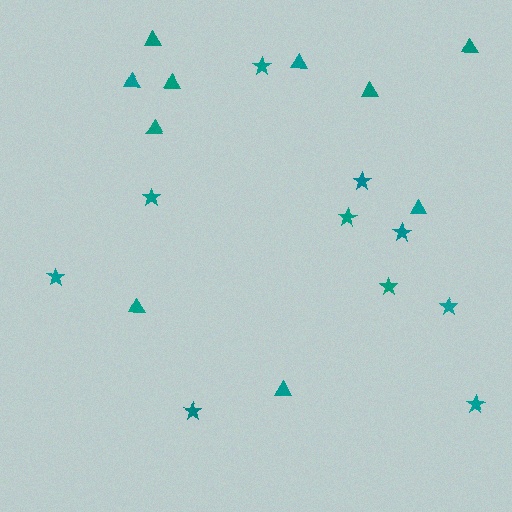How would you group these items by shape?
There are 2 groups: one group of stars (10) and one group of triangles (10).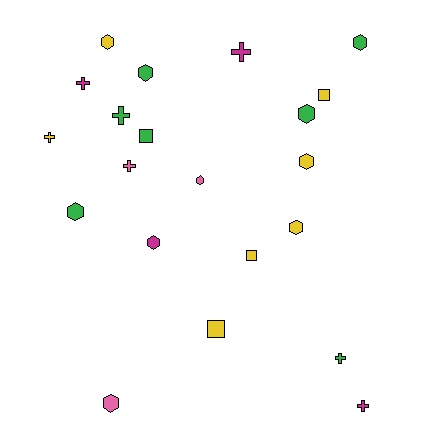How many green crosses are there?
There are 2 green crosses.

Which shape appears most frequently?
Hexagon, with 10 objects.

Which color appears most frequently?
Yellow, with 7 objects.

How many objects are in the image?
There are 21 objects.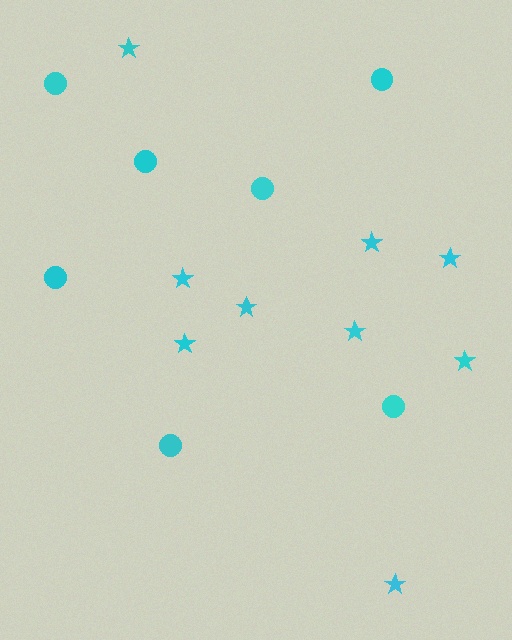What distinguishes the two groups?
There are 2 groups: one group of circles (7) and one group of stars (9).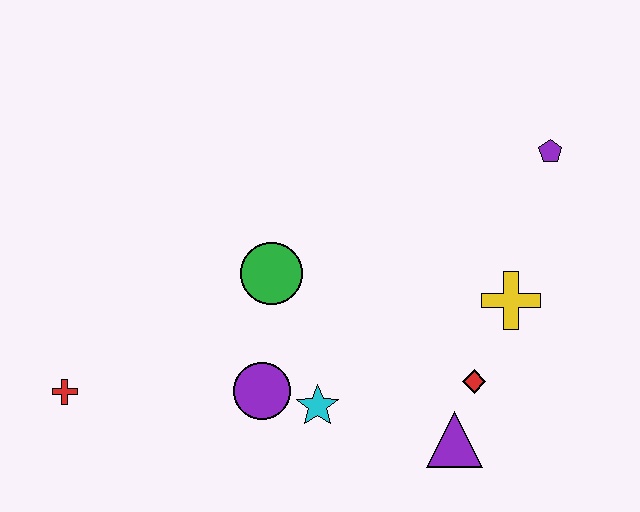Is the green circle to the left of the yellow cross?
Yes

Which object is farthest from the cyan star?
The purple pentagon is farthest from the cyan star.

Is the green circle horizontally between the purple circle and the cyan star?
Yes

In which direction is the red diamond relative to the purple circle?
The red diamond is to the right of the purple circle.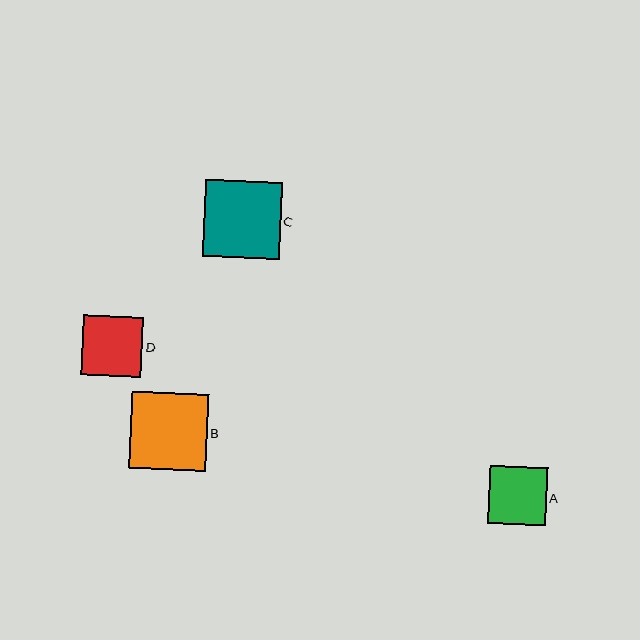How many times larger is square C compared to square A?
Square C is approximately 1.3 times the size of square A.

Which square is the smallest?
Square A is the smallest with a size of approximately 58 pixels.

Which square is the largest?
Square B is the largest with a size of approximately 77 pixels.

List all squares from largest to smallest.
From largest to smallest: B, C, D, A.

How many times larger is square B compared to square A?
Square B is approximately 1.3 times the size of square A.